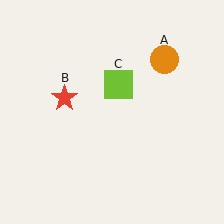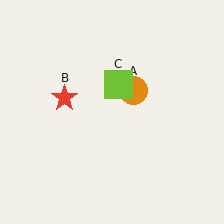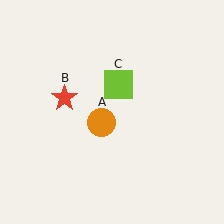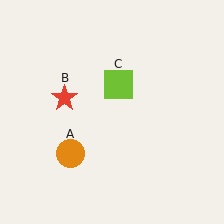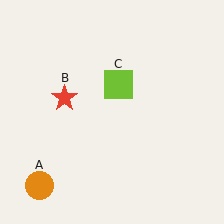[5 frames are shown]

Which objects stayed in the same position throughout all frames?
Red star (object B) and lime square (object C) remained stationary.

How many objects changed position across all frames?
1 object changed position: orange circle (object A).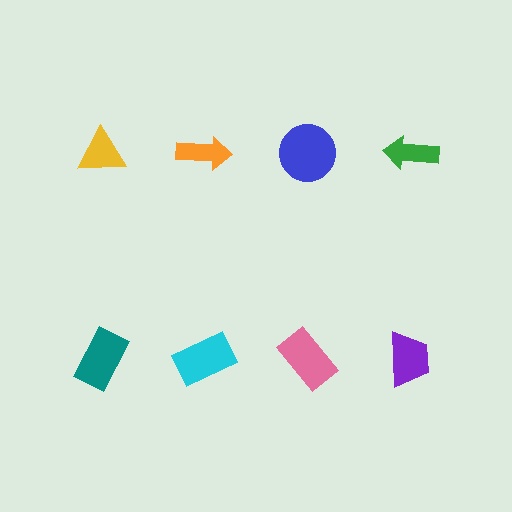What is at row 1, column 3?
A blue circle.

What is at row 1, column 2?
An orange arrow.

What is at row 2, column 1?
A teal rectangle.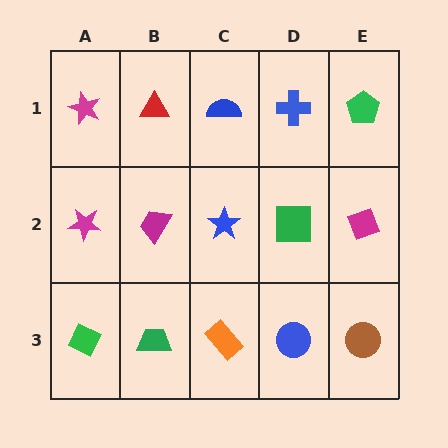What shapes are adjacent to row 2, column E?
A green pentagon (row 1, column E), a brown circle (row 3, column E), a green square (row 2, column D).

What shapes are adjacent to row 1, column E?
A magenta diamond (row 2, column E), a blue cross (row 1, column D).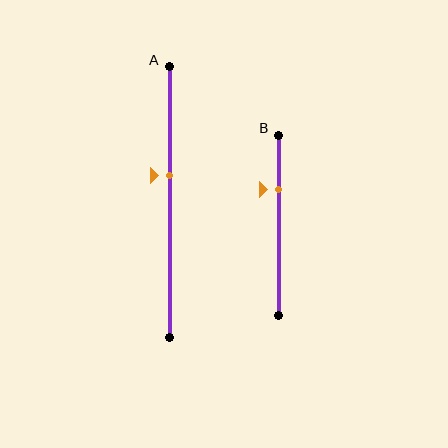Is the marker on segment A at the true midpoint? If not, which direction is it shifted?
No, the marker on segment A is shifted upward by about 10% of the segment length.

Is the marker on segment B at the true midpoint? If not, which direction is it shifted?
No, the marker on segment B is shifted upward by about 20% of the segment length.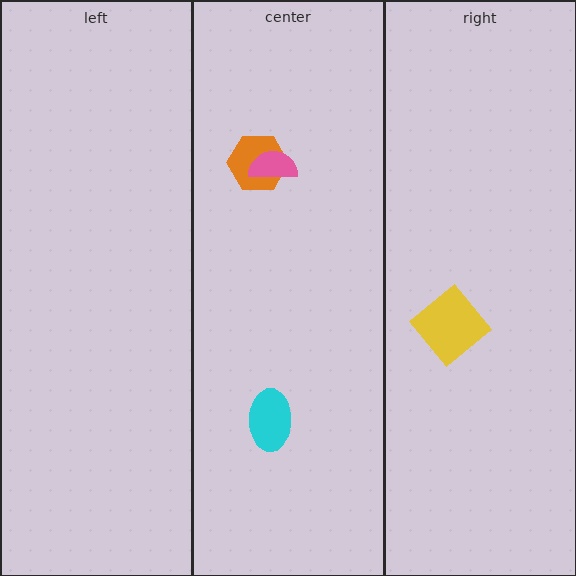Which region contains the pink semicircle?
The center region.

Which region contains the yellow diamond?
The right region.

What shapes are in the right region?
The yellow diamond.